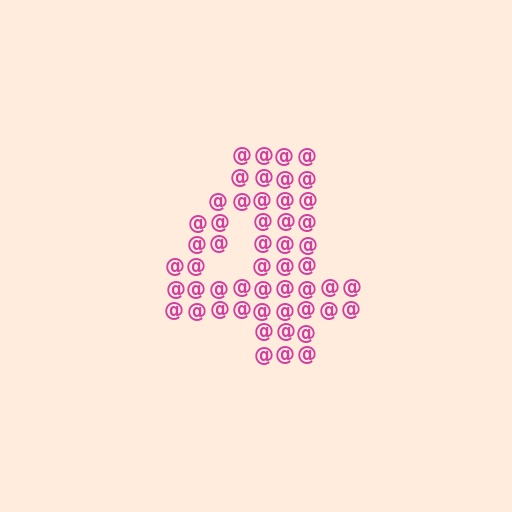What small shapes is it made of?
It is made of small at signs.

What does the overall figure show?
The overall figure shows the digit 4.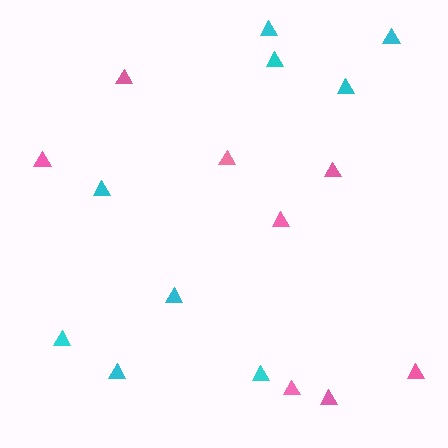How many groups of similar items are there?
There are 2 groups: one group of pink triangles (8) and one group of cyan triangles (9).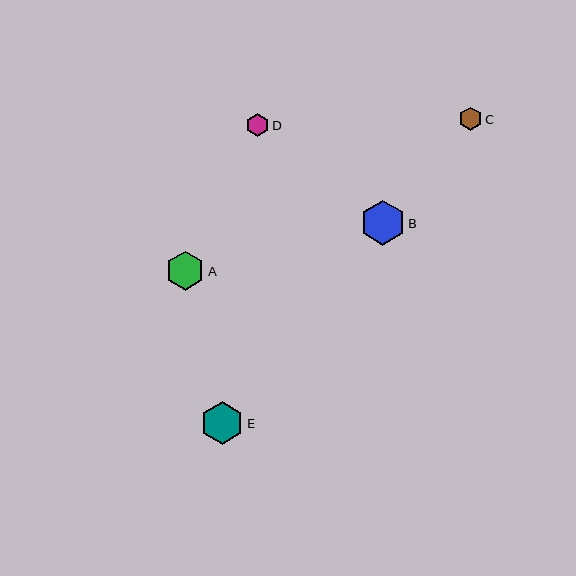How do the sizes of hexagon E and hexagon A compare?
Hexagon E and hexagon A are approximately the same size.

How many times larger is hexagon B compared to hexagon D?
Hexagon B is approximately 2.0 times the size of hexagon D.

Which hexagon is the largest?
Hexagon B is the largest with a size of approximately 45 pixels.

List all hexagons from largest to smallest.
From largest to smallest: B, E, A, C, D.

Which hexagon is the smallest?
Hexagon D is the smallest with a size of approximately 22 pixels.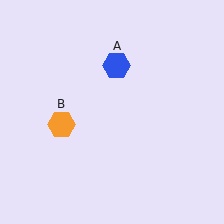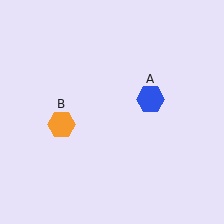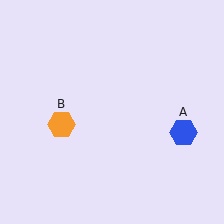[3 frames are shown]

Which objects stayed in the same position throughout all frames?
Orange hexagon (object B) remained stationary.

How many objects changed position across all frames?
1 object changed position: blue hexagon (object A).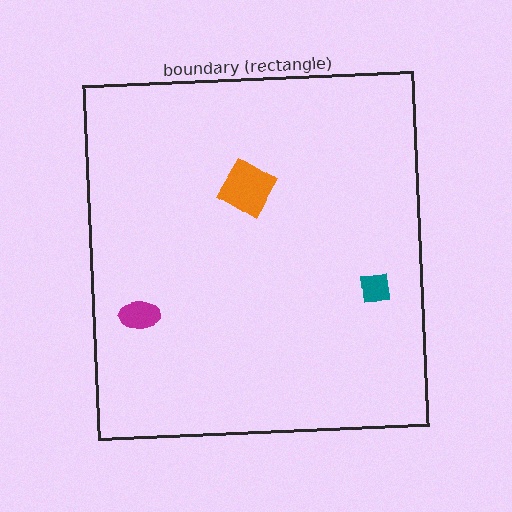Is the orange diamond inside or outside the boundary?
Inside.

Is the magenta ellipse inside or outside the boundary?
Inside.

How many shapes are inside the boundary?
3 inside, 0 outside.